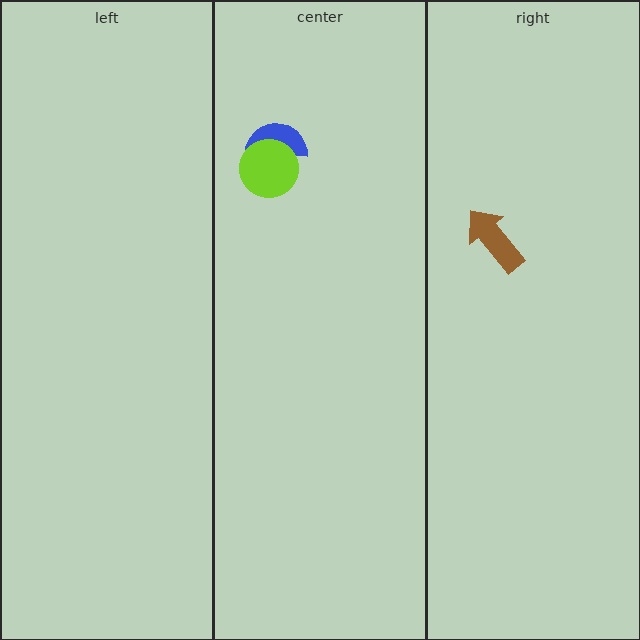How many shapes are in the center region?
2.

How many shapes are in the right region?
1.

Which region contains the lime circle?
The center region.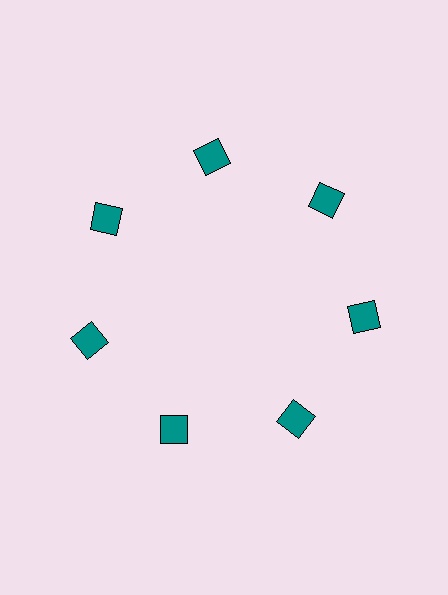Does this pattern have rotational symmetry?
Yes, this pattern has 7-fold rotational symmetry. It looks the same after rotating 51 degrees around the center.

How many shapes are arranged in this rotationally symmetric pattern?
There are 7 shapes, arranged in 7 groups of 1.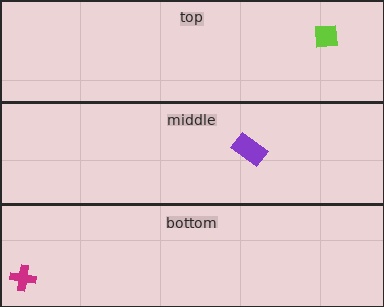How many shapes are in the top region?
1.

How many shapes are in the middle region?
1.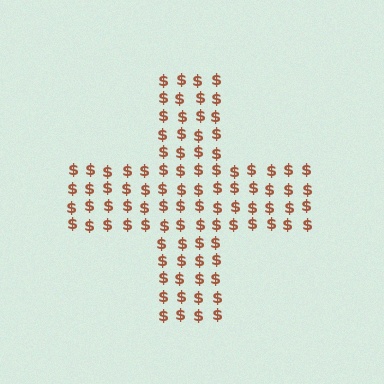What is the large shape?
The large shape is a cross.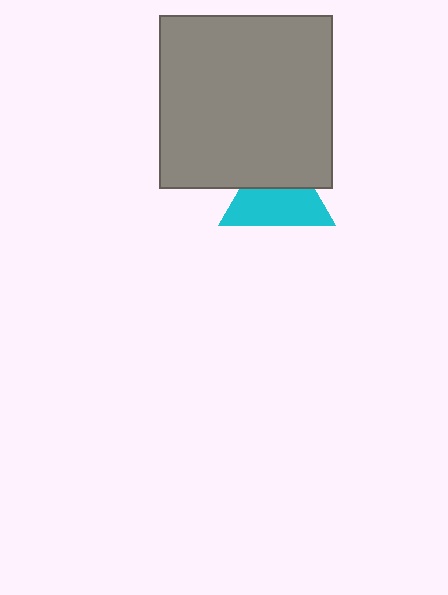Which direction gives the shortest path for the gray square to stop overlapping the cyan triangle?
Moving up gives the shortest separation.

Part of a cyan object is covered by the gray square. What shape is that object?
It is a triangle.